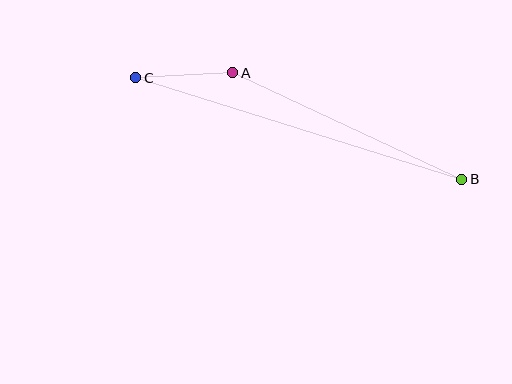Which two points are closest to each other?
Points A and C are closest to each other.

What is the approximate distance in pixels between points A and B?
The distance between A and B is approximately 253 pixels.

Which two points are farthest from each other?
Points B and C are farthest from each other.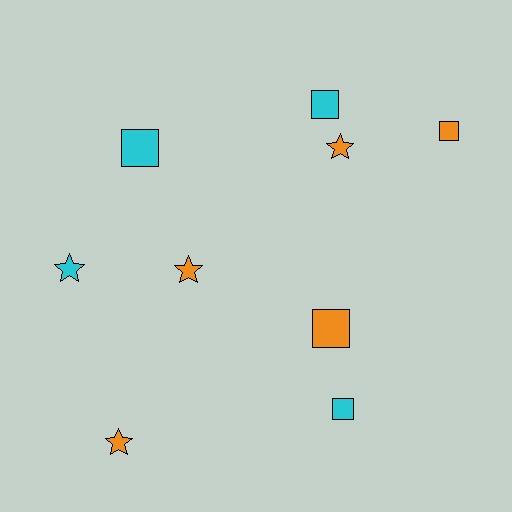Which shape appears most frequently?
Square, with 5 objects.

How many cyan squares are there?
There are 3 cyan squares.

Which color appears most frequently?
Orange, with 5 objects.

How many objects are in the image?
There are 9 objects.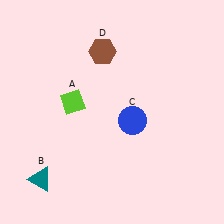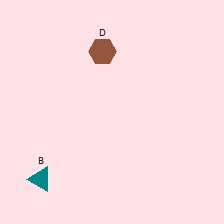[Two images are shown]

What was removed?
The blue circle (C), the lime diamond (A) were removed in Image 2.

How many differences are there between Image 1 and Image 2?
There are 2 differences between the two images.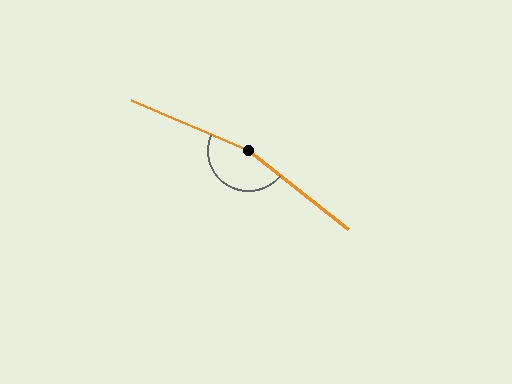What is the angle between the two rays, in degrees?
Approximately 165 degrees.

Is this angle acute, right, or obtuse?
It is obtuse.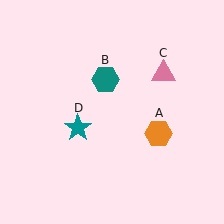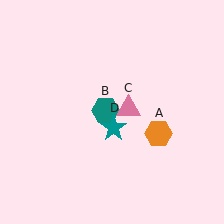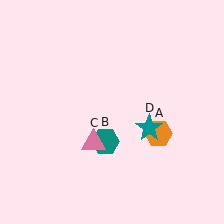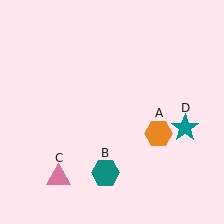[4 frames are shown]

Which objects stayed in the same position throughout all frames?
Orange hexagon (object A) remained stationary.